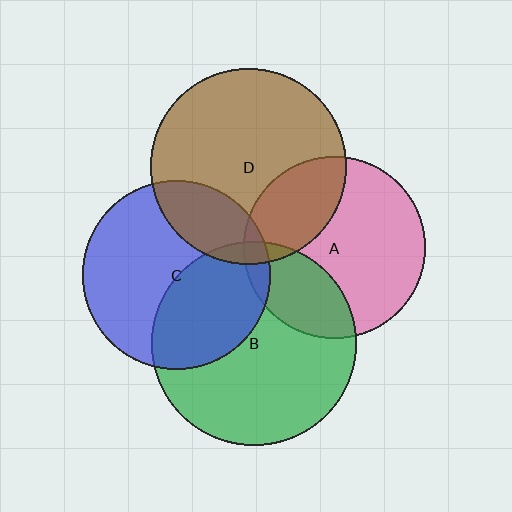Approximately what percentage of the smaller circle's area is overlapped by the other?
Approximately 30%.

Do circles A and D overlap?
Yes.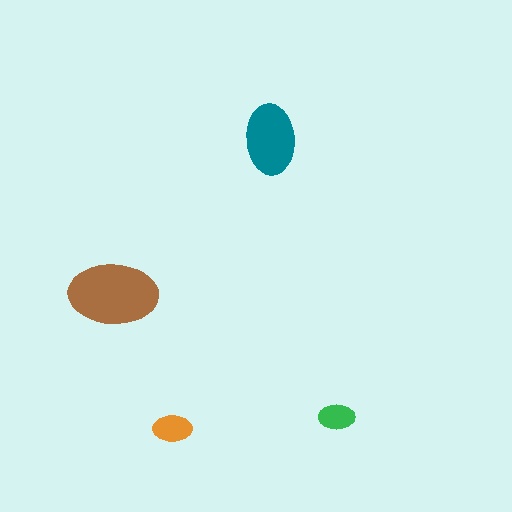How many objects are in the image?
There are 4 objects in the image.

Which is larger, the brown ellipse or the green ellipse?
The brown one.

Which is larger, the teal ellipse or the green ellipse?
The teal one.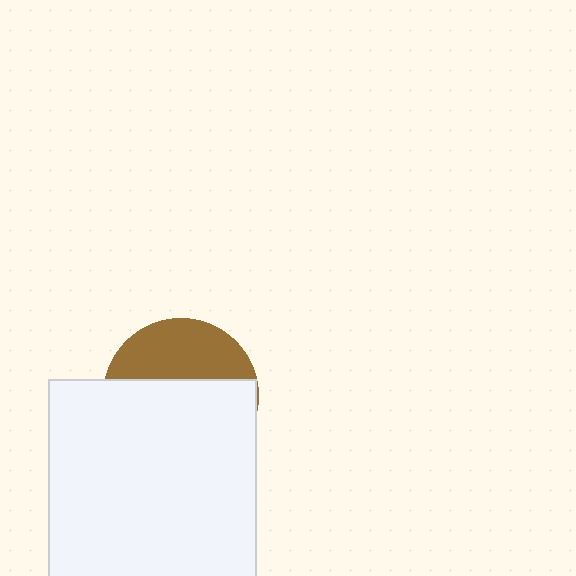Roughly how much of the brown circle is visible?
A small part of it is visible (roughly 37%).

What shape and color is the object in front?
The object in front is a white square.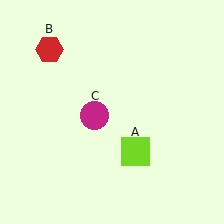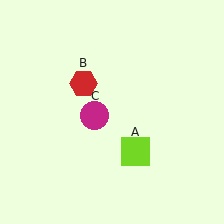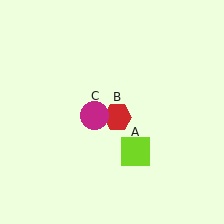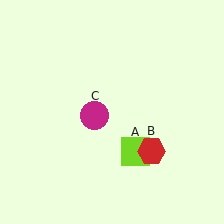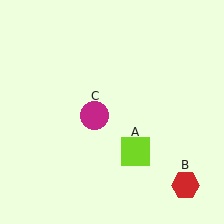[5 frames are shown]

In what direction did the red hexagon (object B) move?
The red hexagon (object B) moved down and to the right.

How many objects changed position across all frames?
1 object changed position: red hexagon (object B).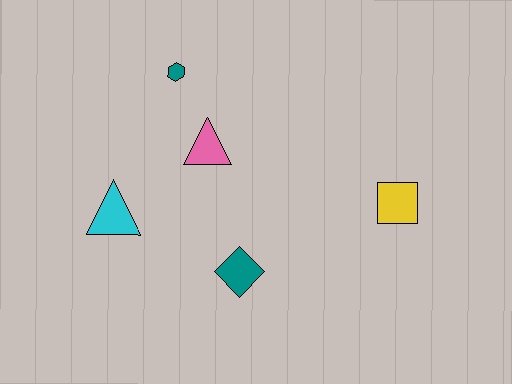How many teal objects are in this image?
There are 2 teal objects.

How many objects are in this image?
There are 5 objects.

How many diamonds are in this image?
There is 1 diamond.